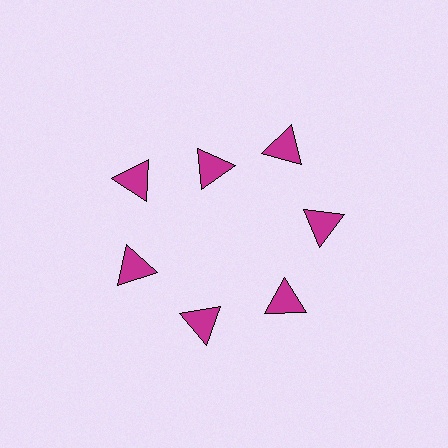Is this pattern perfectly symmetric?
No. The 7 magenta triangles are arranged in a ring, but one element near the 12 o'clock position is pulled inward toward the center, breaking the 7-fold rotational symmetry.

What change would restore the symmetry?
The symmetry would be restored by moving it outward, back onto the ring so that all 7 triangles sit at equal angles and equal distance from the center.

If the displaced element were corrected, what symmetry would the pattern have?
It would have 7-fold rotational symmetry — the pattern would map onto itself every 51 degrees.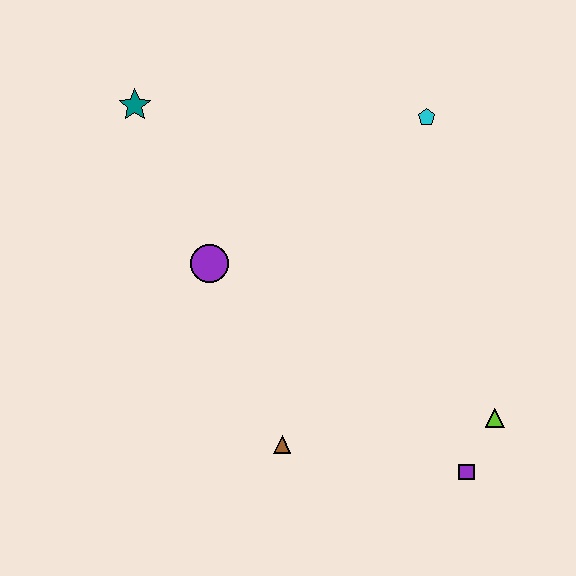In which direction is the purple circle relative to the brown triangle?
The purple circle is above the brown triangle.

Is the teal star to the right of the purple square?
No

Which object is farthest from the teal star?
The purple square is farthest from the teal star.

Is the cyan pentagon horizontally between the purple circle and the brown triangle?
No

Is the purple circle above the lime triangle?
Yes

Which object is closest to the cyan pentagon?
The purple circle is closest to the cyan pentagon.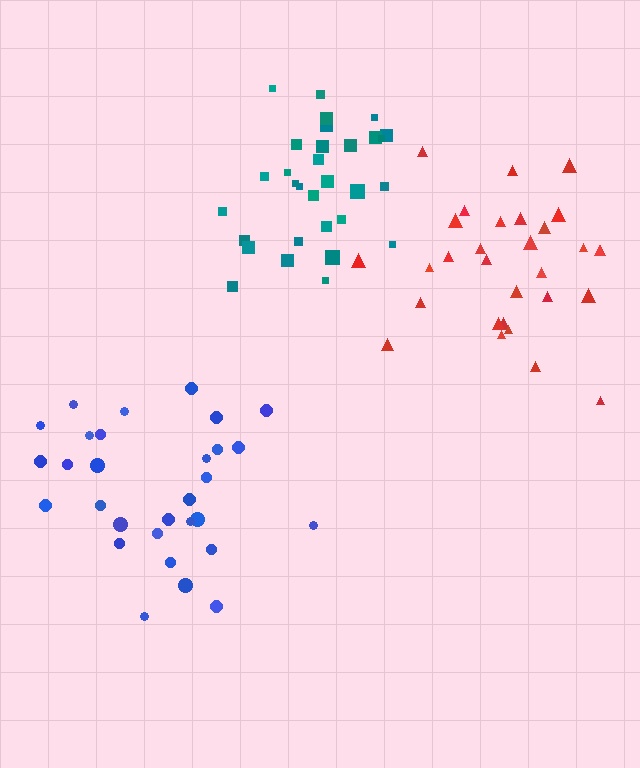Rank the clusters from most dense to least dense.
teal, red, blue.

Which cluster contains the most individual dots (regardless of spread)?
Teal (31).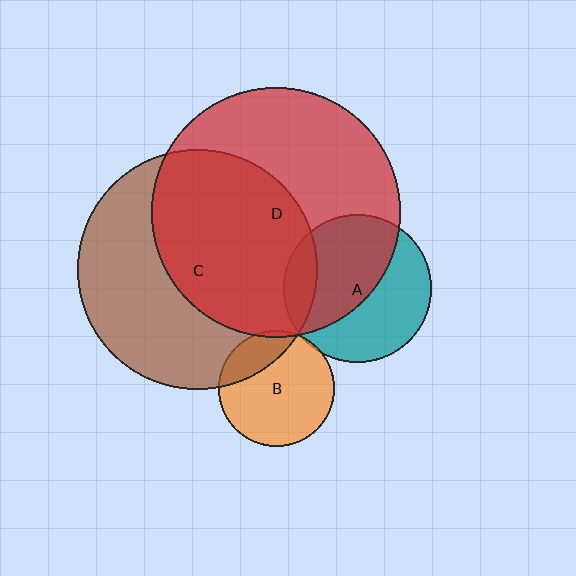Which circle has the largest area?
Circle D (red).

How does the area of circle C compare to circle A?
Approximately 2.6 times.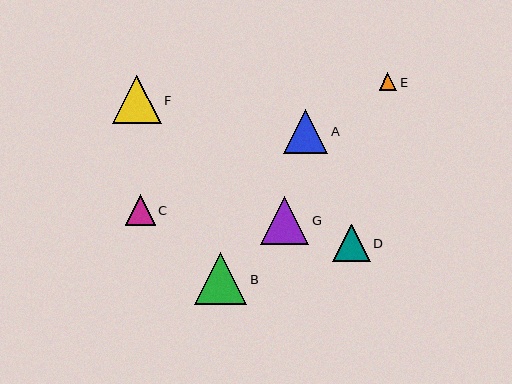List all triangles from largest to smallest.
From largest to smallest: B, G, F, A, D, C, E.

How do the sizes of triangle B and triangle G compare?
Triangle B and triangle G are approximately the same size.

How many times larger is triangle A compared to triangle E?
Triangle A is approximately 2.5 times the size of triangle E.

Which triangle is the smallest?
Triangle E is the smallest with a size of approximately 18 pixels.